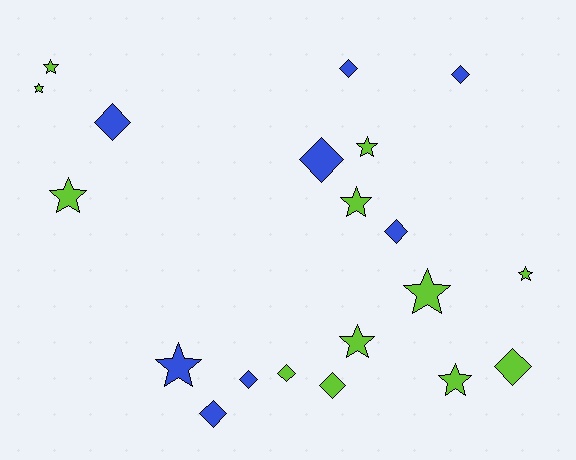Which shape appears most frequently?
Star, with 10 objects.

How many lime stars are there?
There are 9 lime stars.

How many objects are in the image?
There are 20 objects.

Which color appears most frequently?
Lime, with 12 objects.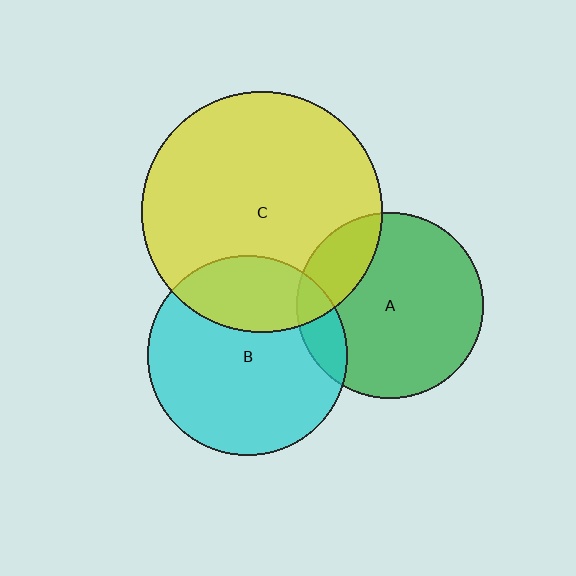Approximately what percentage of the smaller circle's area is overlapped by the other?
Approximately 20%.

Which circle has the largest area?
Circle C (yellow).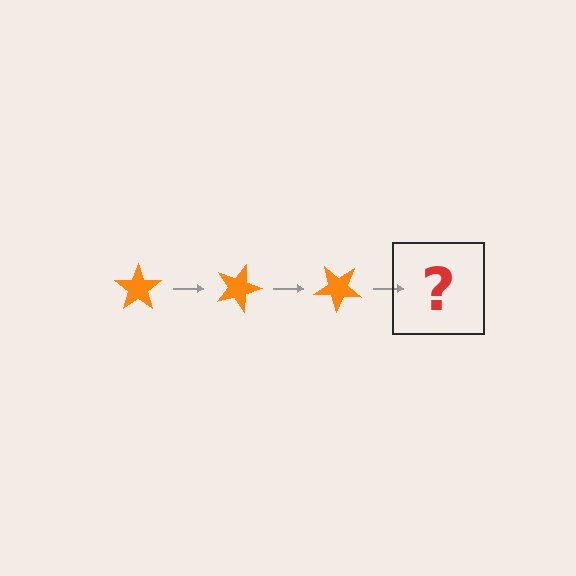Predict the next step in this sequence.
The next step is an orange star rotated 60 degrees.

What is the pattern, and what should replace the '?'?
The pattern is that the star rotates 20 degrees each step. The '?' should be an orange star rotated 60 degrees.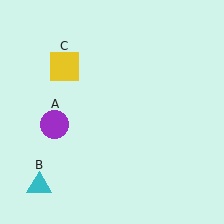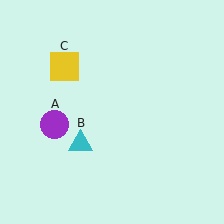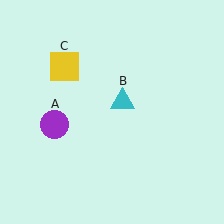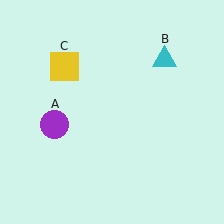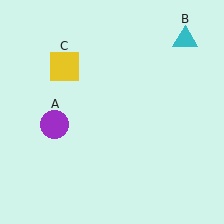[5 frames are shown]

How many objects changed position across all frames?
1 object changed position: cyan triangle (object B).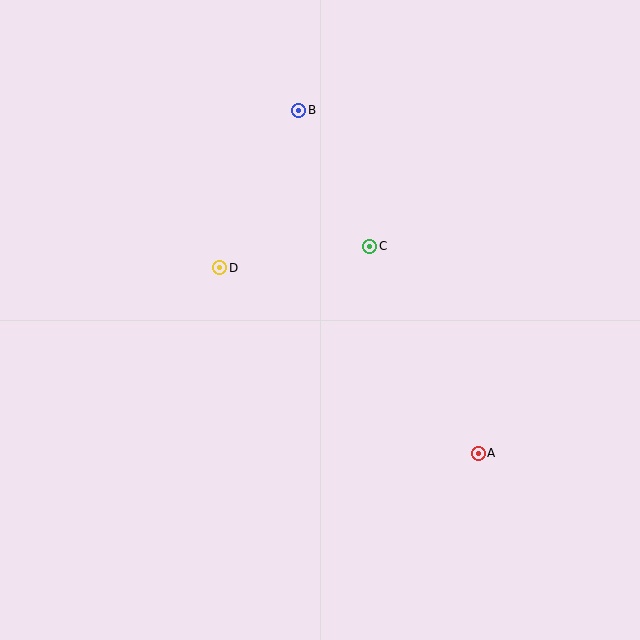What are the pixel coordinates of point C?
Point C is at (370, 246).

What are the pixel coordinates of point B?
Point B is at (299, 110).